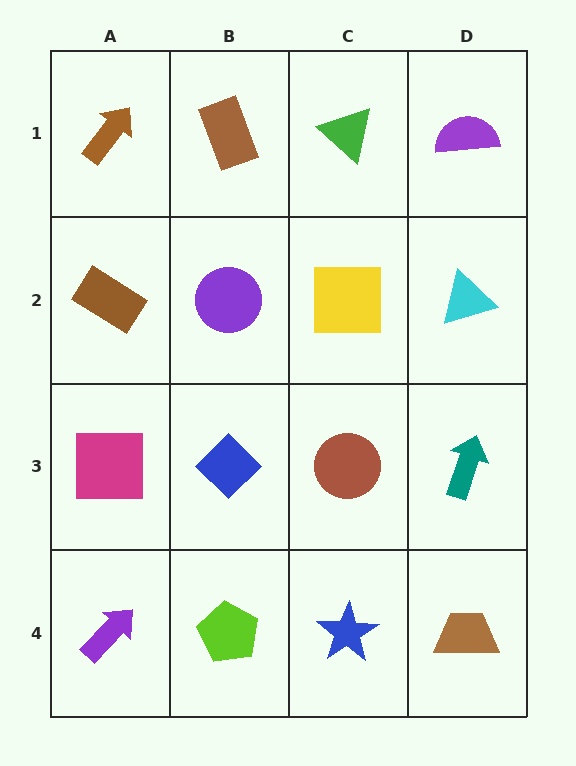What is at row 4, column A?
A purple arrow.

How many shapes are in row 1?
4 shapes.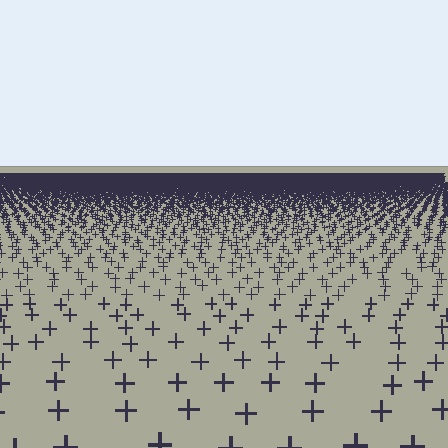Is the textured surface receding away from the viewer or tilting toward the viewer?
The surface is receding away from the viewer. Texture elements get smaller and denser toward the top.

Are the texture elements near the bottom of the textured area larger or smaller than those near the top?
Larger. Near the bottom, elements are closer to the viewer and appear at a bigger on-screen size.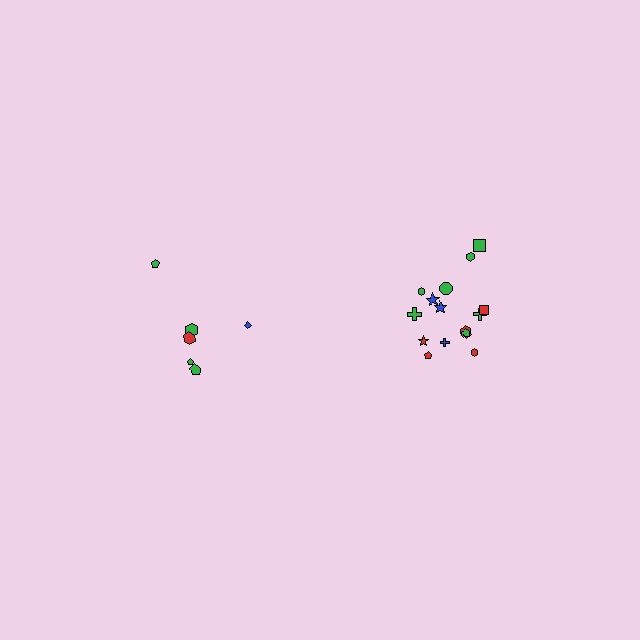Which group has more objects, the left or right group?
The right group.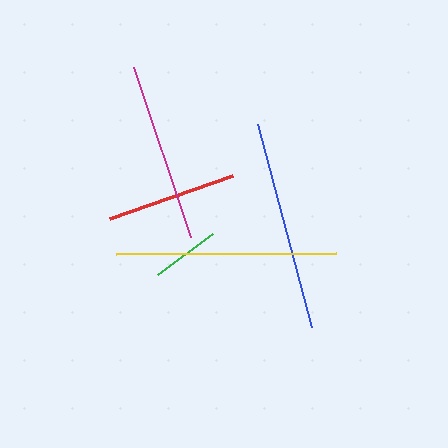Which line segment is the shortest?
The green line is the shortest at approximately 69 pixels.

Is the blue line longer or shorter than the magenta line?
The blue line is longer than the magenta line.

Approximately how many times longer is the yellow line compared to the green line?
The yellow line is approximately 3.2 times the length of the green line.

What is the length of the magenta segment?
The magenta segment is approximately 179 pixels long.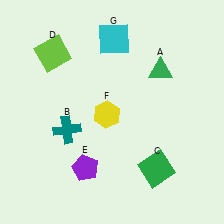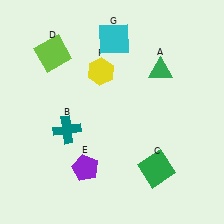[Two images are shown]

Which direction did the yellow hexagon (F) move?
The yellow hexagon (F) moved up.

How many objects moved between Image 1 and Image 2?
1 object moved between the two images.